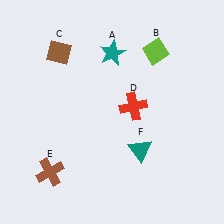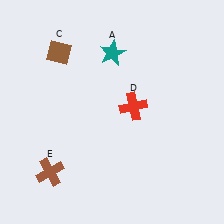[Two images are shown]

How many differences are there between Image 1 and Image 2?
There are 2 differences between the two images.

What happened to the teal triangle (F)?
The teal triangle (F) was removed in Image 2. It was in the bottom-right area of Image 1.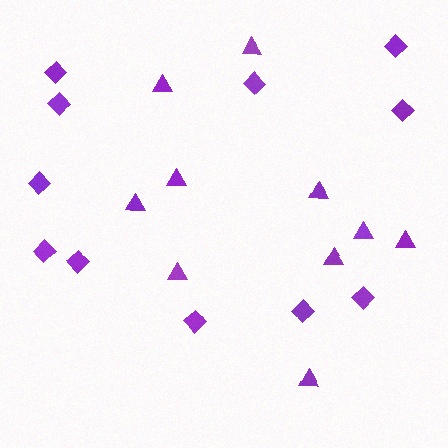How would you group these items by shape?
There are 2 groups: one group of diamonds (11) and one group of triangles (10).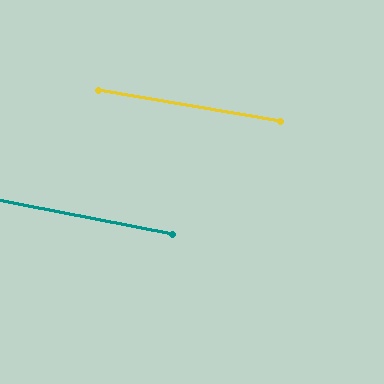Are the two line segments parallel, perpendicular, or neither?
Parallel — their directions differ by only 1.1°.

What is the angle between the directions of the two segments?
Approximately 1 degree.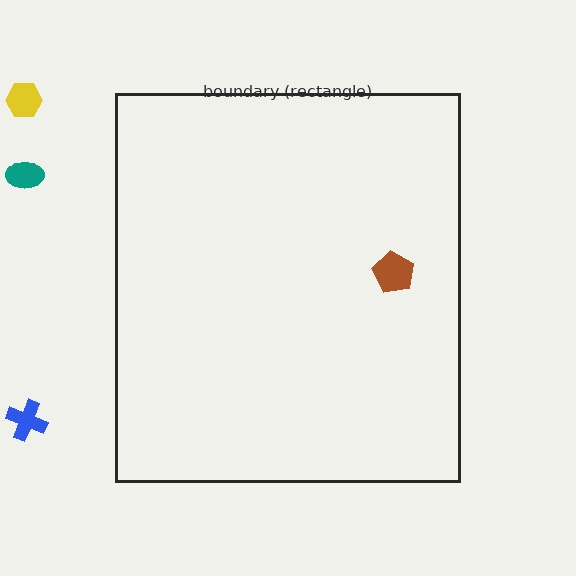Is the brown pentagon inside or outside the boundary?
Inside.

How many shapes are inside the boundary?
1 inside, 3 outside.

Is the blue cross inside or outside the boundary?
Outside.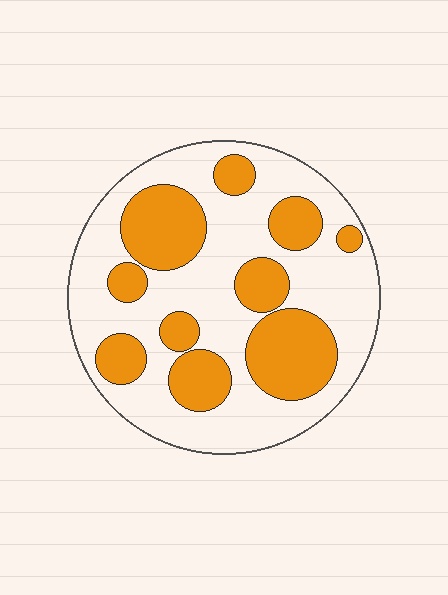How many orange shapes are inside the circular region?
10.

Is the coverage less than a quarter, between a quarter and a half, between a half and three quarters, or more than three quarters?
Between a quarter and a half.